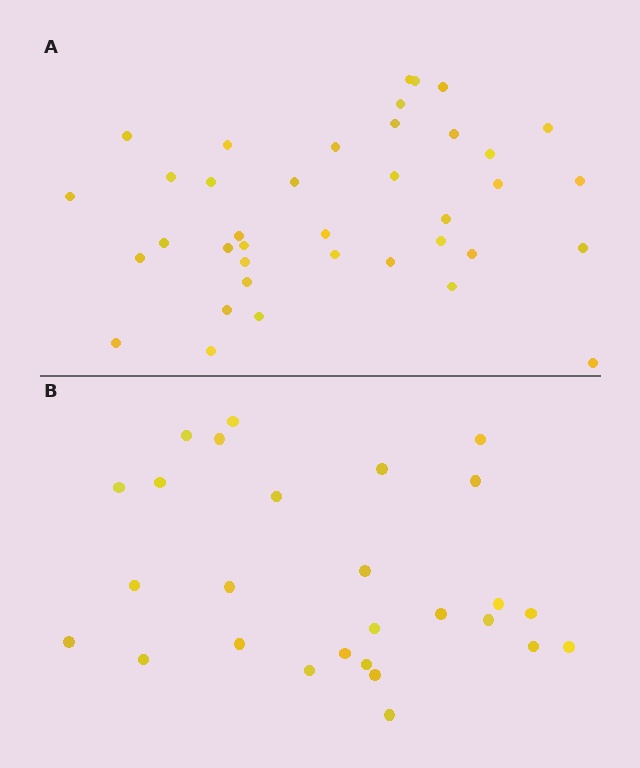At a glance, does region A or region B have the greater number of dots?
Region A (the top region) has more dots.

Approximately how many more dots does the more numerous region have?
Region A has roughly 12 or so more dots than region B.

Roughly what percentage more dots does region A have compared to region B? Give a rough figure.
About 40% more.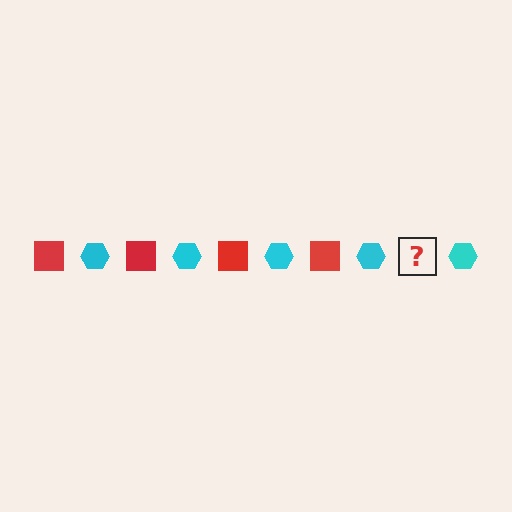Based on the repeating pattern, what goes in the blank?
The blank should be a red square.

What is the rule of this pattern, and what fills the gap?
The rule is that the pattern alternates between red square and cyan hexagon. The gap should be filled with a red square.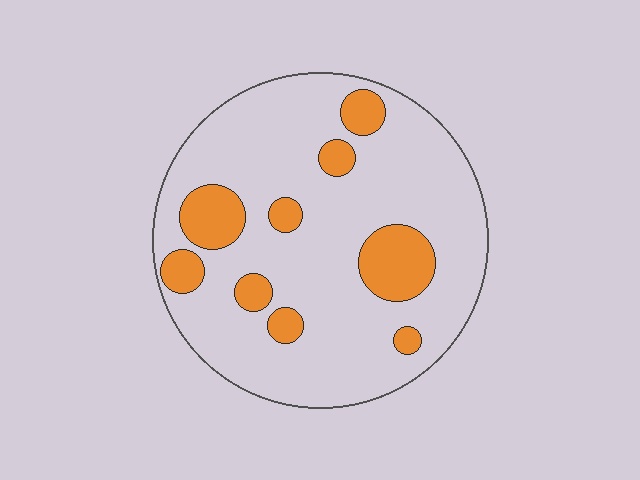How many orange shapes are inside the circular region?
9.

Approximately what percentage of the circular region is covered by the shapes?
Approximately 20%.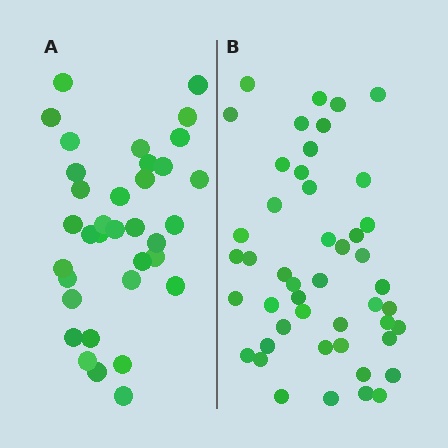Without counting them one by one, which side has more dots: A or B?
Region B (the right region) has more dots.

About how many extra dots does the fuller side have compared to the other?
Region B has roughly 12 or so more dots than region A.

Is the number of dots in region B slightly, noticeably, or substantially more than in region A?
Region B has noticeably more, but not dramatically so. The ratio is roughly 1.3 to 1.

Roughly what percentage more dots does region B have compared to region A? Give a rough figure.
About 35% more.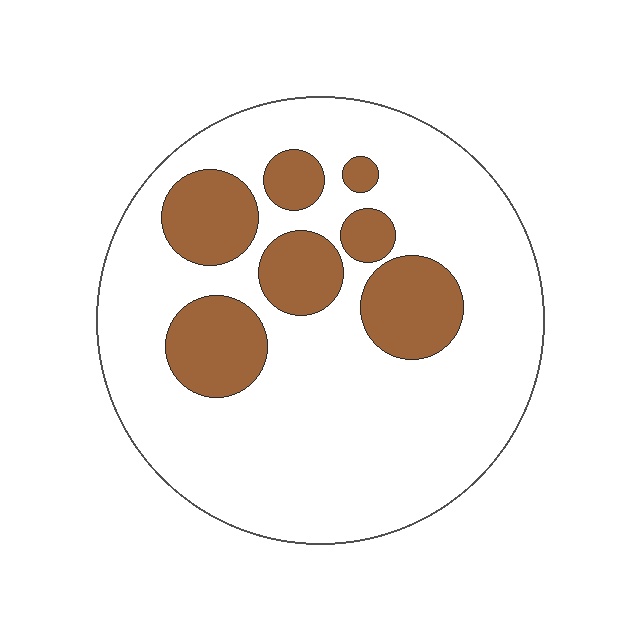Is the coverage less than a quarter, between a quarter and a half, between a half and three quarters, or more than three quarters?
Less than a quarter.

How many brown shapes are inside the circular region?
7.